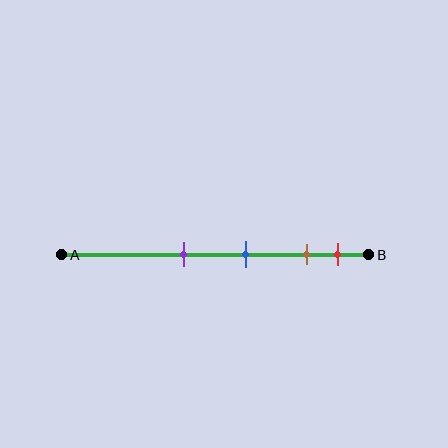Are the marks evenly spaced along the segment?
No, the marks are not evenly spaced.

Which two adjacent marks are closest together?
The brown and red marks are the closest adjacent pair.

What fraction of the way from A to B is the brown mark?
The brown mark is approximately 80% (0.8) of the way from A to B.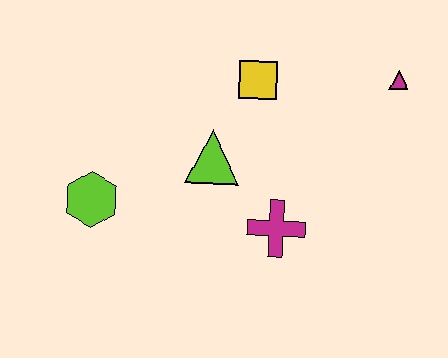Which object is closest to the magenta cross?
The lime triangle is closest to the magenta cross.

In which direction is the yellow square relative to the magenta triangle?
The yellow square is to the left of the magenta triangle.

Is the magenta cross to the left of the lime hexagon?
No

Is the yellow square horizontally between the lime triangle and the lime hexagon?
No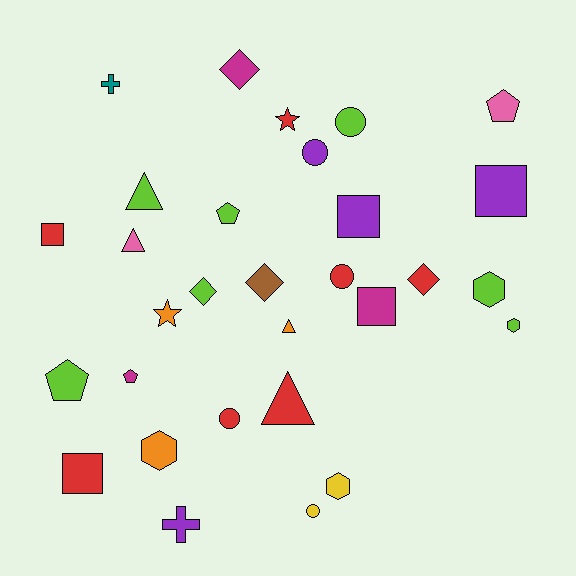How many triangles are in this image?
There are 4 triangles.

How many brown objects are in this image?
There is 1 brown object.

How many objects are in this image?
There are 30 objects.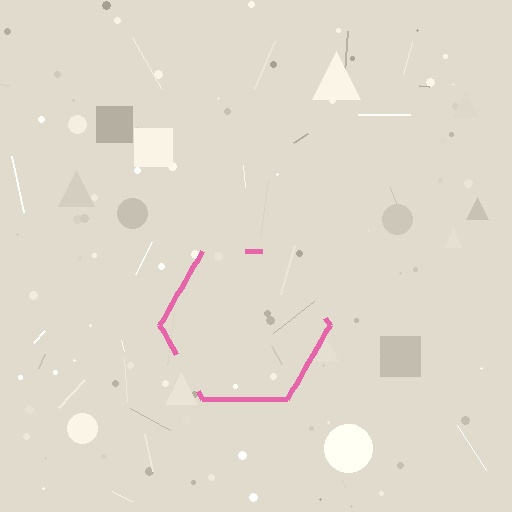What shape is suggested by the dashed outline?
The dashed outline suggests a hexagon.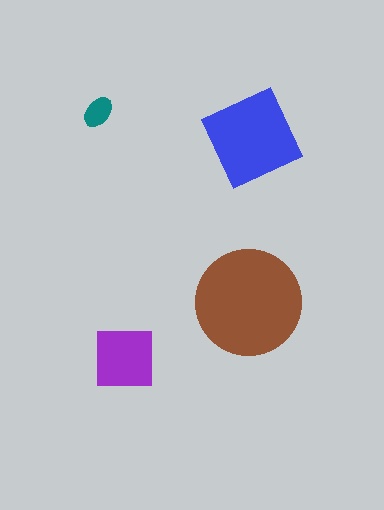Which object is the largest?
The brown circle.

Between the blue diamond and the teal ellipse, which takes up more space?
The blue diamond.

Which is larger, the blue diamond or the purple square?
The blue diamond.